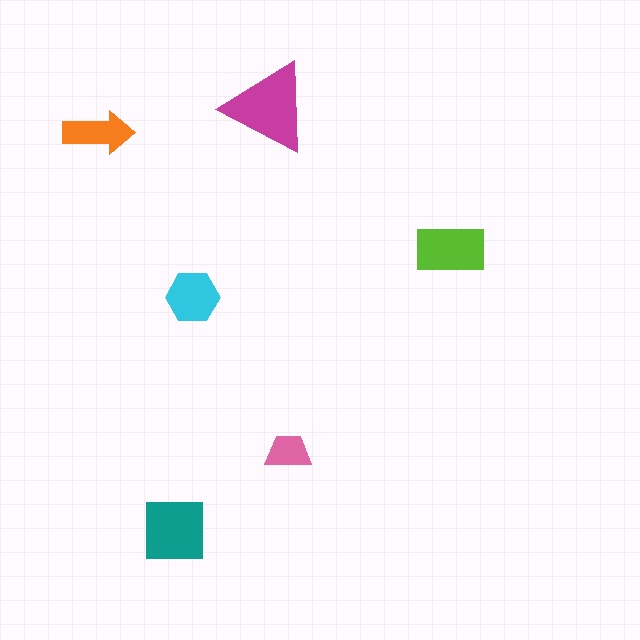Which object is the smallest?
The pink trapezoid.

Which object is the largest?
The magenta triangle.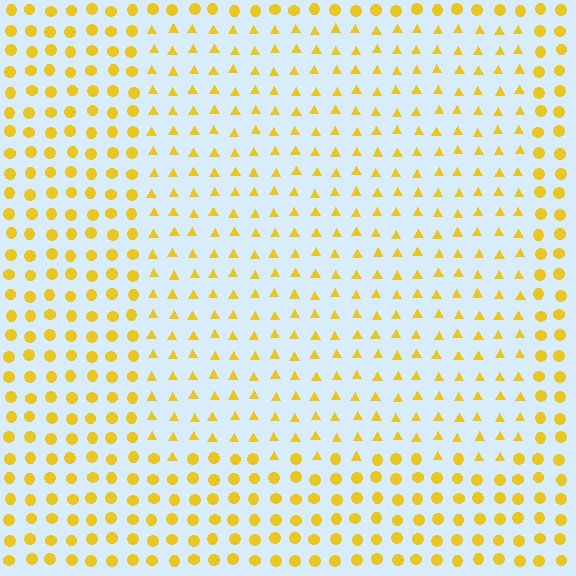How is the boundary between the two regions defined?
The boundary is defined by a change in element shape: triangles inside vs. circles outside. All elements share the same color and spacing.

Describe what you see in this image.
The image is filled with small yellow elements arranged in a uniform grid. A rectangle-shaped region contains triangles, while the surrounding area contains circles. The boundary is defined purely by the change in element shape.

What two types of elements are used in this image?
The image uses triangles inside the rectangle region and circles outside it.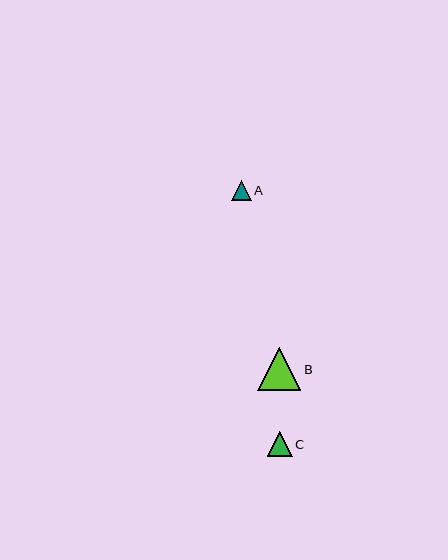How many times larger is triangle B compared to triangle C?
Triangle B is approximately 1.7 times the size of triangle C.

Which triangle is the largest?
Triangle B is the largest with a size of approximately 43 pixels.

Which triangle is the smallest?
Triangle A is the smallest with a size of approximately 20 pixels.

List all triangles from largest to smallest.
From largest to smallest: B, C, A.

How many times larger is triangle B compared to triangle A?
Triangle B is approximately 2.1 times the size of triangle A.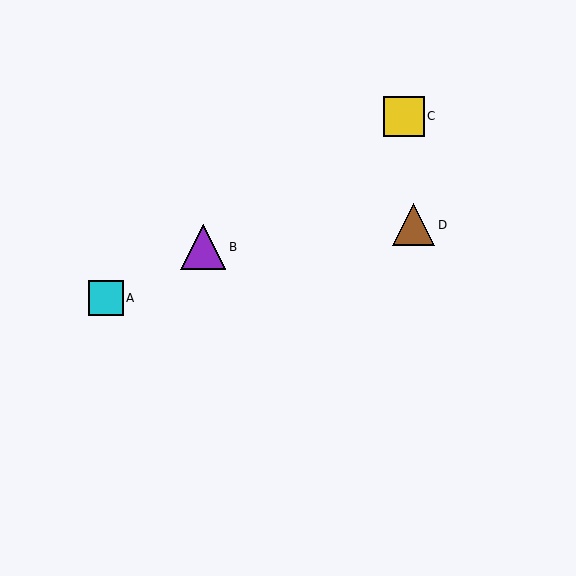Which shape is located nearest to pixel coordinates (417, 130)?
The yellow square (labeled C) at (404, 116) is nearest to that location.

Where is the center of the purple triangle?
The center of the purple triangle is at (203, 247).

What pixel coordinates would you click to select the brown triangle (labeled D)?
Click at (414, 225) to select the brown triangle D.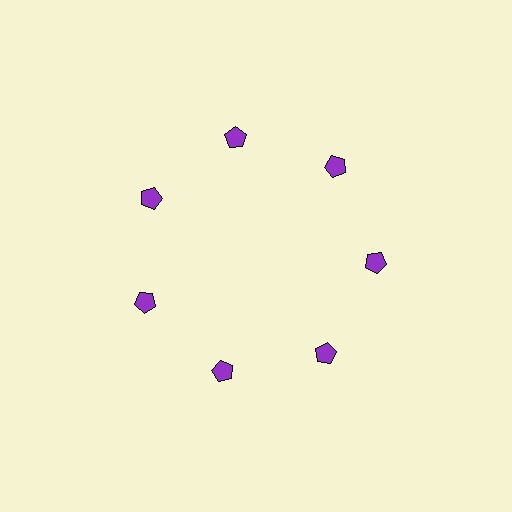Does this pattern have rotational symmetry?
Yes, this pattern has 7-fold rotational symmetry. It looks the same after rotating 51 degrees around the center.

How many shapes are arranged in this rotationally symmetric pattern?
There are 7 shapes, arranged in 7 groups of 1.